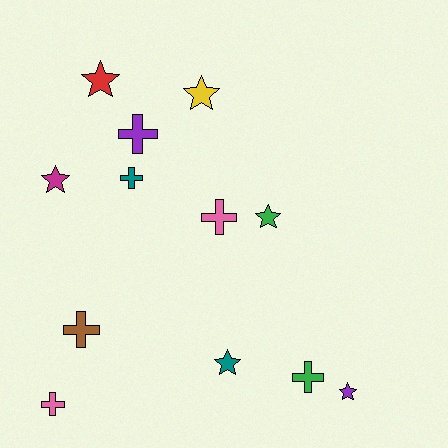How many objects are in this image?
There are 12 objects.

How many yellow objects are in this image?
There is 1 yellow object.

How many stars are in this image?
There are 6 stars.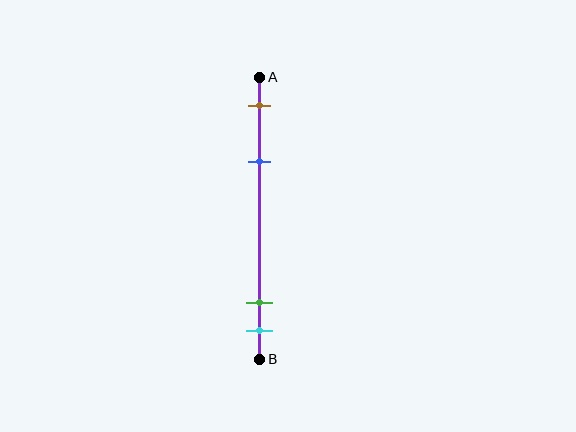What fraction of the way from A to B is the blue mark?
The blue mark is approximately 30% (0.3) of the way from A to B.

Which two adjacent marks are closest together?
The green and cyan marks are the closest adjacent pair.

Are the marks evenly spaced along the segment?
No, the marks are not evenly spaced.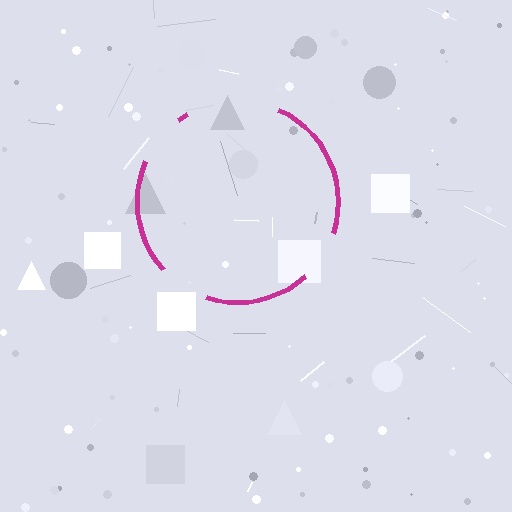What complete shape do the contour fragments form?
The contour fragments form a circle.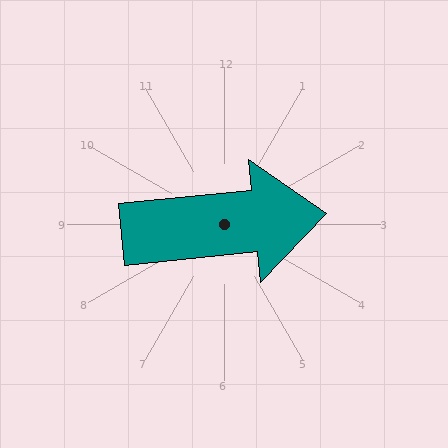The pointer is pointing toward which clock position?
Roughly 3 o'clock.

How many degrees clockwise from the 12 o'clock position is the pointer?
Approximately 84 degrees.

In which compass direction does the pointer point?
East.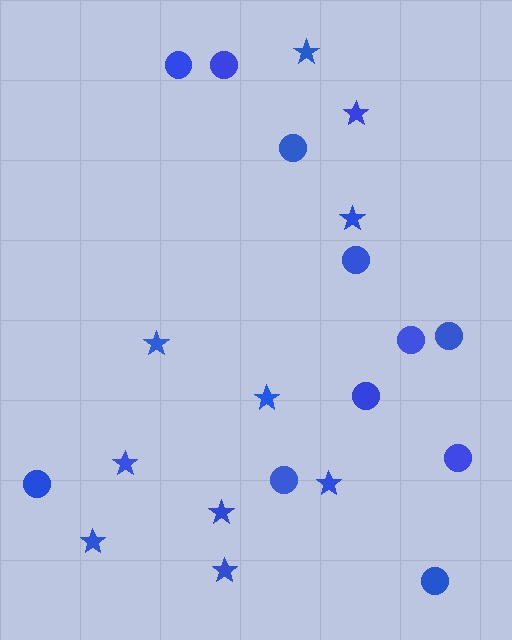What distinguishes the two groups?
There are 2 groups: one group of circles (11) and one group of stars (10).